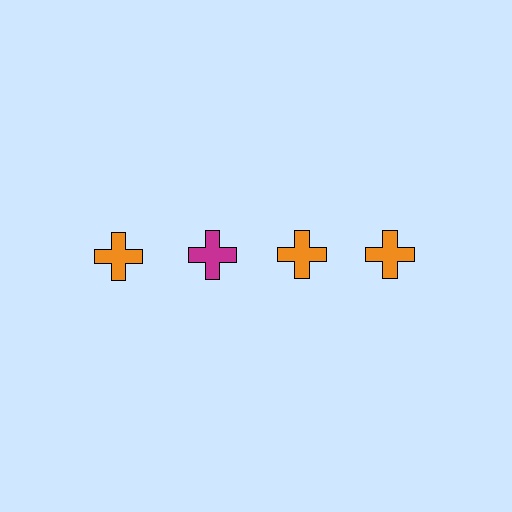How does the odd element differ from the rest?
It has a different color: magenta instead of orange.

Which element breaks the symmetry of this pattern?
The magenta cross in the top row, second from left column breaks the symmetry. All other shapes are orange crosses.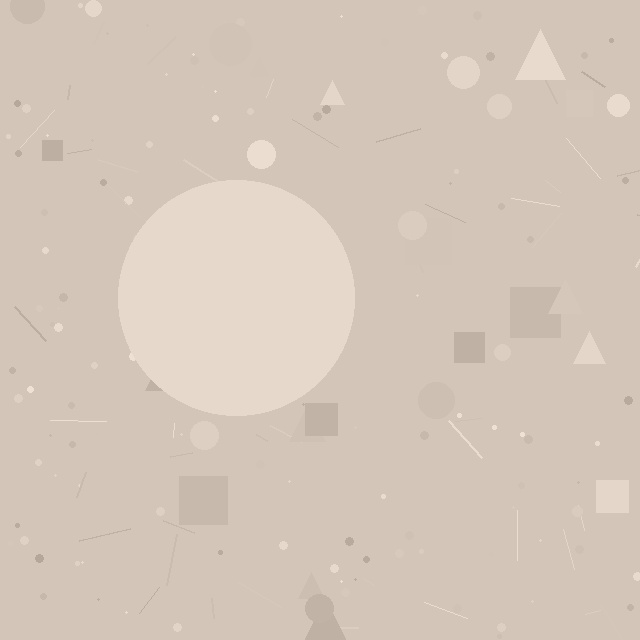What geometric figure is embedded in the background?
A circle is embedded in the background.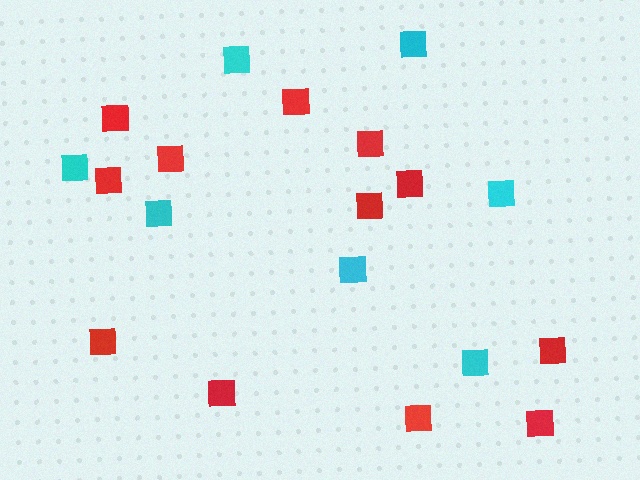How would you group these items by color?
There are 2 groups: one group of red squares (12) and one group of cyan squares (7).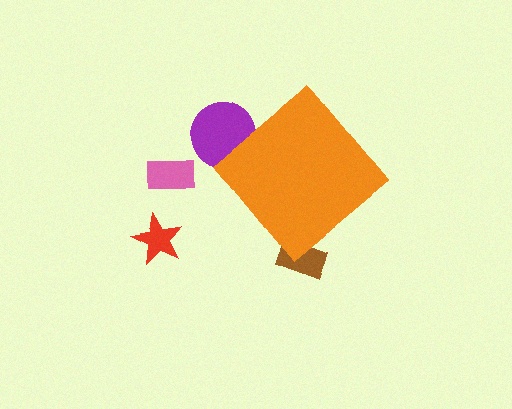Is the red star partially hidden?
No, the red star is fully visible.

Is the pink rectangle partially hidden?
No, the pink rectangle is fully visible.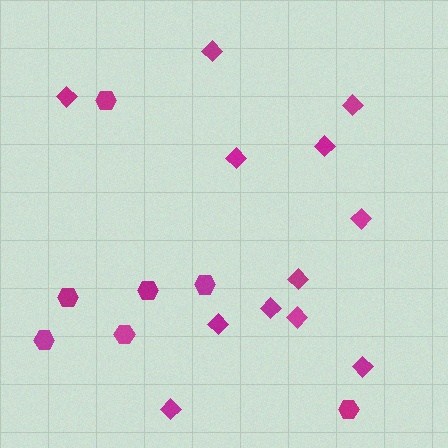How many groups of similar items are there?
There are 2 groups: one group of diamonds (12) and one group of hexagons (7).